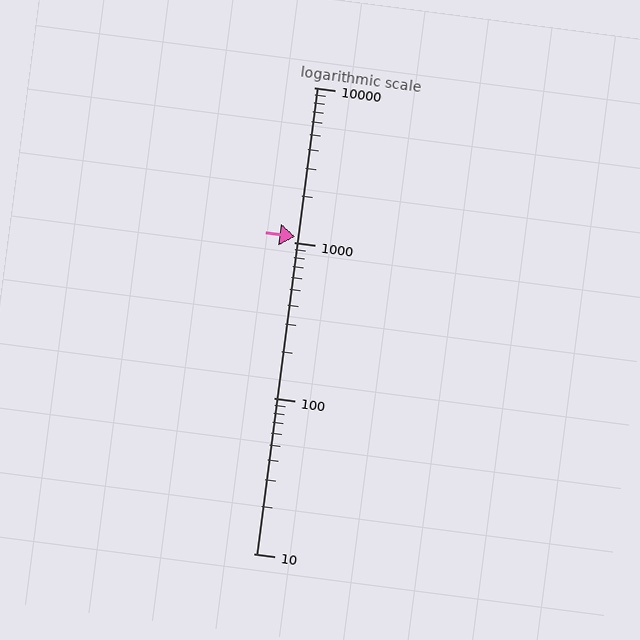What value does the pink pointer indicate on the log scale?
The pointer indicates approximately 1100.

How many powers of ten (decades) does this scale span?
The scale spans 3 decades, from 10 to 10000.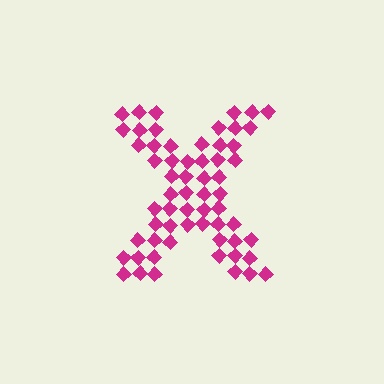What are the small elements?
The small elements are diamonds.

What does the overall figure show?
The overall figure shows the letter X.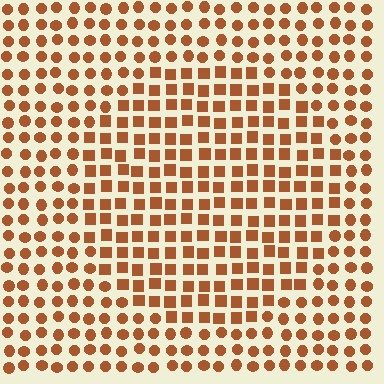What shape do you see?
I see a circle.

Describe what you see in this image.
The image is filled with small brown elements arranged in a uniform grid. A circle-shaped region contains squares, while the surrounding area contains circles. The boundary is defined purely by the change in element shape.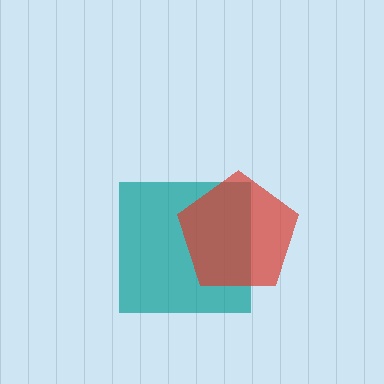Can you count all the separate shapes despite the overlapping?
Yes, there are 2 separate shapes.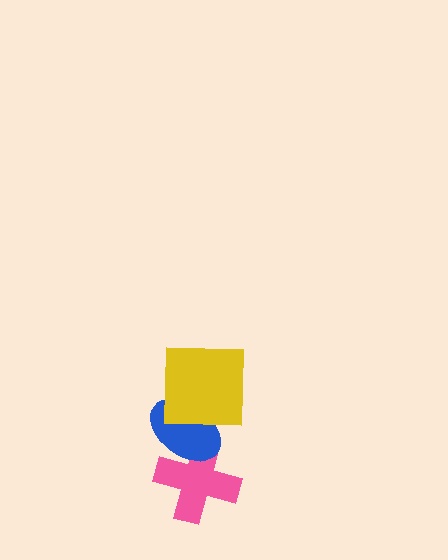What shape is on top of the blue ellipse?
The yellow square is on top of the blue ellipse.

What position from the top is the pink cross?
The pink cross is 3rd from the top.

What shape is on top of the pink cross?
The blue ellipse is on top of the pink cross.